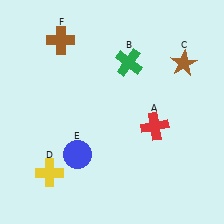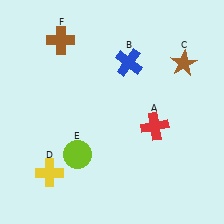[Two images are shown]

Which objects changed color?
B changed from green to blue. E changed from blue to lime.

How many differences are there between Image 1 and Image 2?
There are 2 differences between the two images.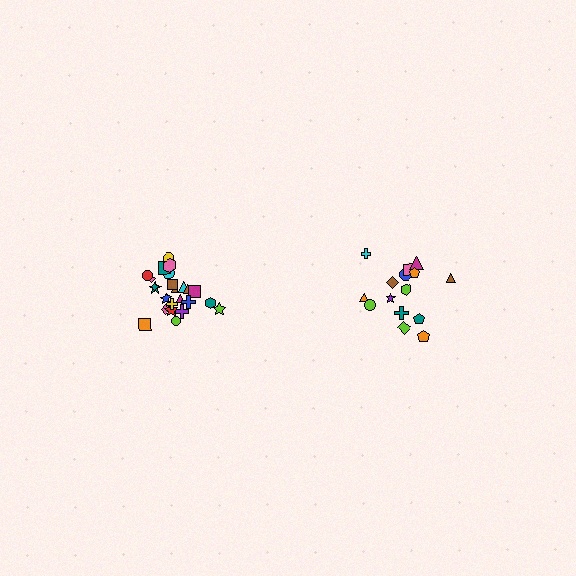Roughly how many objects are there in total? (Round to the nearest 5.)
Roughly 40 objects in total.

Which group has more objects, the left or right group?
The left group.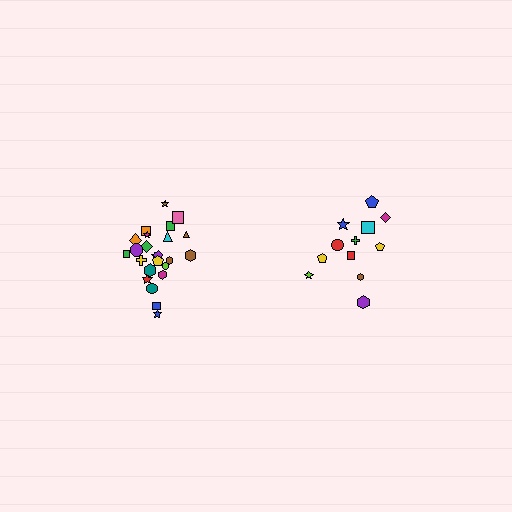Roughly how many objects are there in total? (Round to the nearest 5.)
Roughly 35 objects in total.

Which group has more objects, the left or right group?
The left group.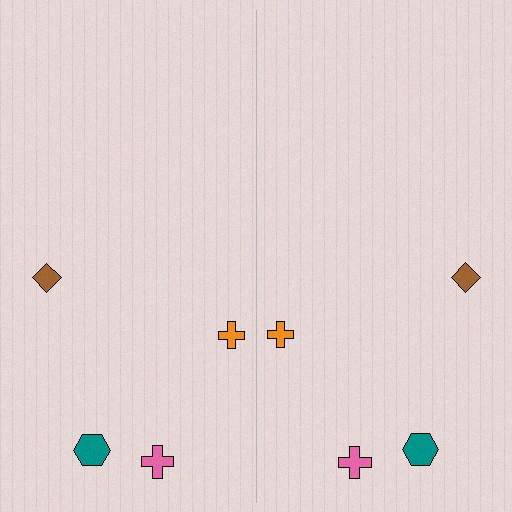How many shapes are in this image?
There are 8 shapes in this image.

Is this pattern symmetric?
Yes, this pattern has bilateral (reflection) symmetry.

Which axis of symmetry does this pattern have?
The pattern has a vertical axis of symmetry running through the center of the image.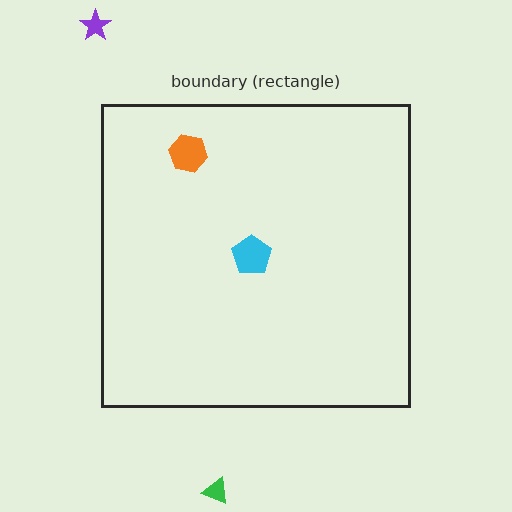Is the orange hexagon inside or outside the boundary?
Inside.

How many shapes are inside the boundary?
2 inside, 2 outside.